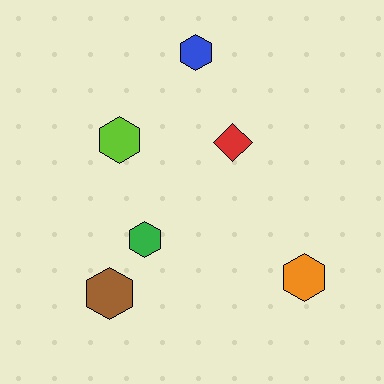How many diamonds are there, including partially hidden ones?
There is 1 diamond.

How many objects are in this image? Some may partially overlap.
There are 6 objects.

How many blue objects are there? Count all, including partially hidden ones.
There is 1 blue object.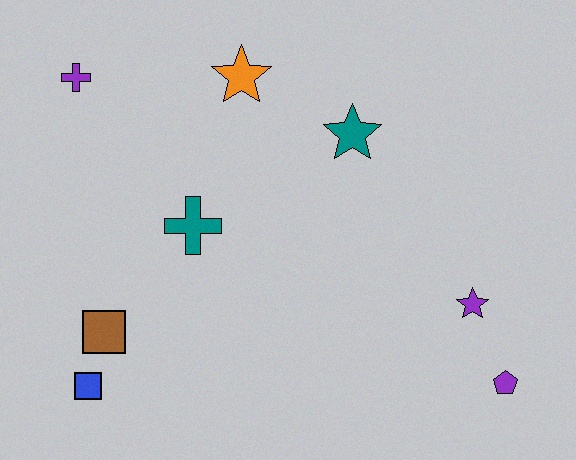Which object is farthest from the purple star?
The purple cross is farthest from the purple star.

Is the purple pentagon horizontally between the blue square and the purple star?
No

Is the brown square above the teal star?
No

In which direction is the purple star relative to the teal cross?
The purple star is to the right of the teal cross.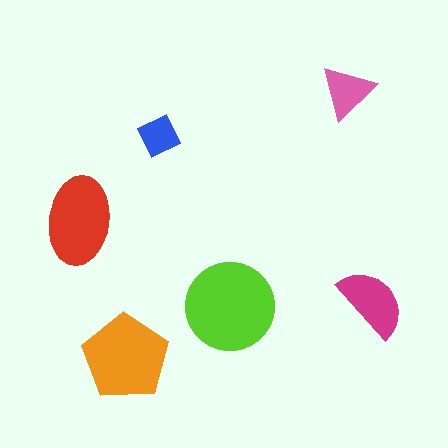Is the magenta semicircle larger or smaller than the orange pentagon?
Smaller.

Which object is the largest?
The lime circle.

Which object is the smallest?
The blue diamond.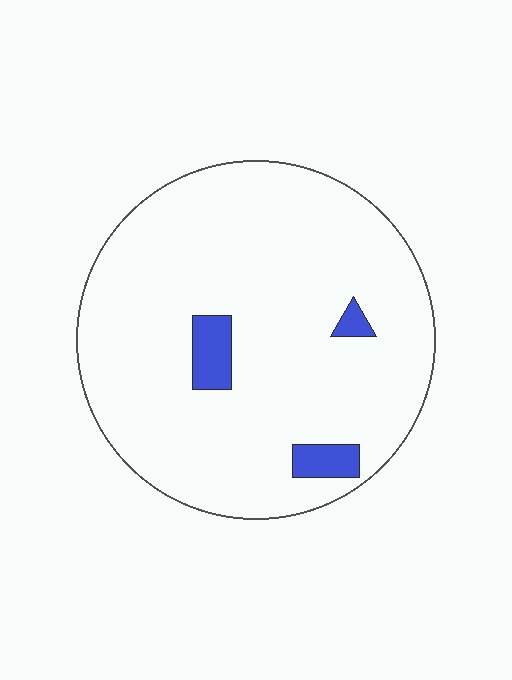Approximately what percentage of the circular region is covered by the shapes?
Approximately 5%.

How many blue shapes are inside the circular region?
3.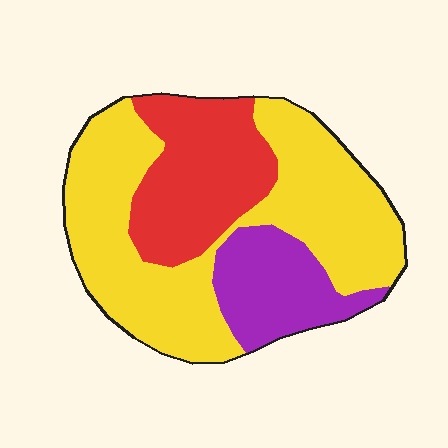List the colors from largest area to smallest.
From largest to smallest: yellow, red, purple.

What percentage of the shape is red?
Red takes up about one quarter (1/4) of the shape.